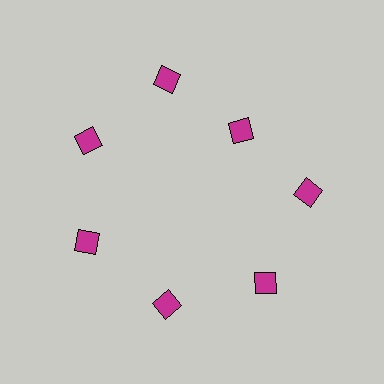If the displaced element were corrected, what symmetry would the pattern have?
It would have 7-fold rotational symmetry — the pattern would map onto itself every 51 degrees.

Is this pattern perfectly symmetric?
No. The 7 magenta diamonds are arranged in a ring, but one element near the 1 o'clock position is pulled inward toward the center, breaking the 7-fold rotational symmetry.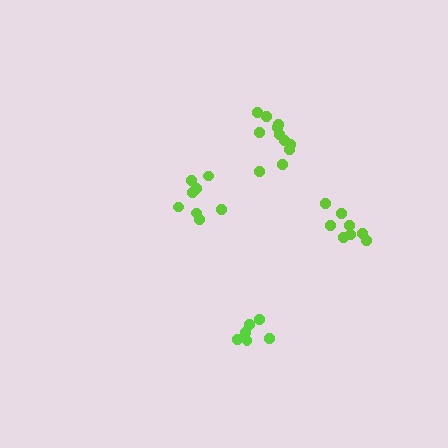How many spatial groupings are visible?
There are 4 spatial groupings.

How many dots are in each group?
Group 1: 6 dots, Group 2: 11 dots, Group 3: 8 dots, Group 4: 8 dots (33 total).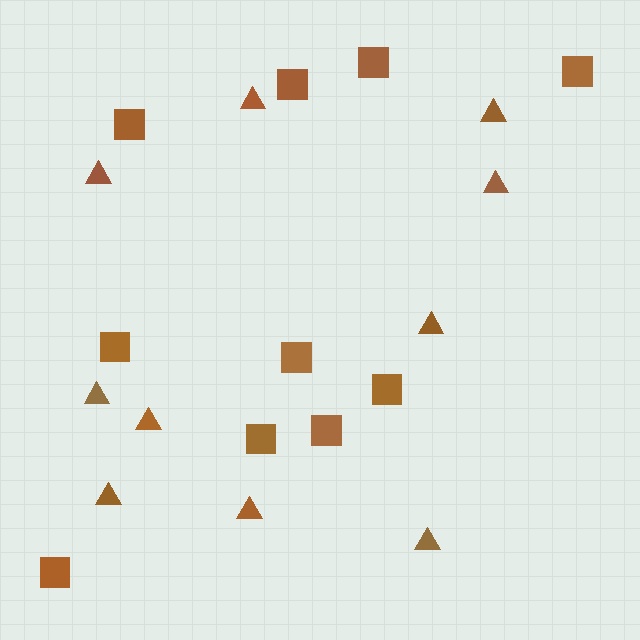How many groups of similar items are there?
There are 2 groups: one group of triangles (10) and one group of squares (10).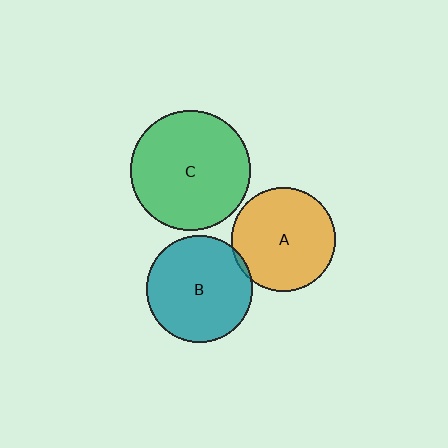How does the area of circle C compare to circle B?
Approximately 1.3 times.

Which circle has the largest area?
Circle C (green).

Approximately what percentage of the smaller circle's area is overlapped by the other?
Approximately 5%.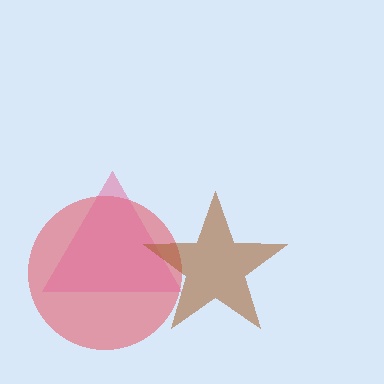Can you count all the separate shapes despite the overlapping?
Yes, there are 3 separate shapes.